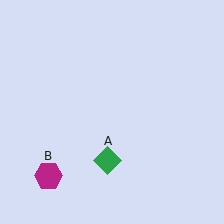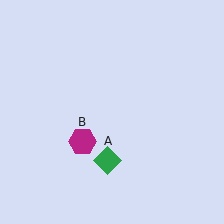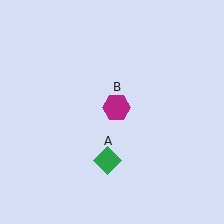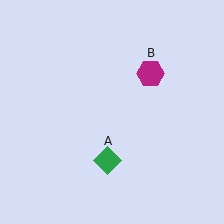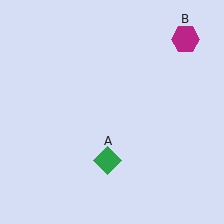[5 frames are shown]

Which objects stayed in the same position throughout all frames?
Green diamond (object A) remained stationary.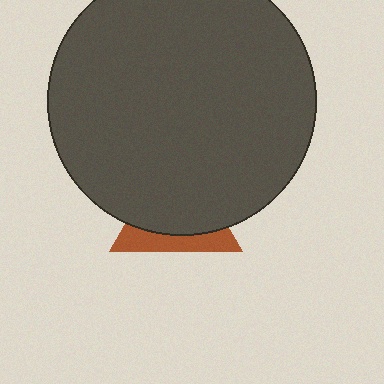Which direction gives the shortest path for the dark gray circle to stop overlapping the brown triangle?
Moving up gives the shortest separation.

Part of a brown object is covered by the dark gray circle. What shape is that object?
It is a triangle.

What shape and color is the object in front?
The object in front is a dark gray circle.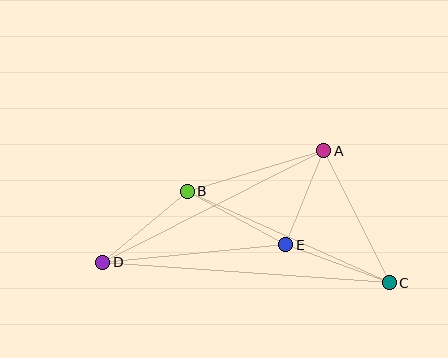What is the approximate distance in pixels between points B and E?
The distance between B and E is approximately 112 pixels.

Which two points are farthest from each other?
Points C and D are farthest from each other.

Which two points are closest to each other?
Points A and E are closest to each other.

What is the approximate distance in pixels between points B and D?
The distance between B and D is approximately 110 pixels.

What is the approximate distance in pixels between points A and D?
The distance between A and D is approximately 248 pixels.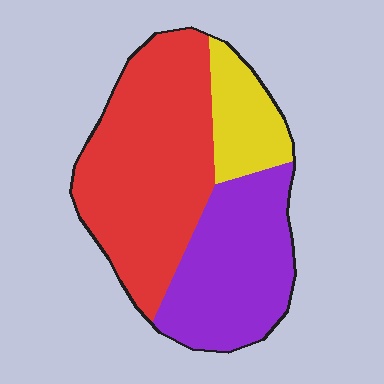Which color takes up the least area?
Yellow, at roughly 15%.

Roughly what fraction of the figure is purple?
Purple takes up about one third (1/3) of the figure.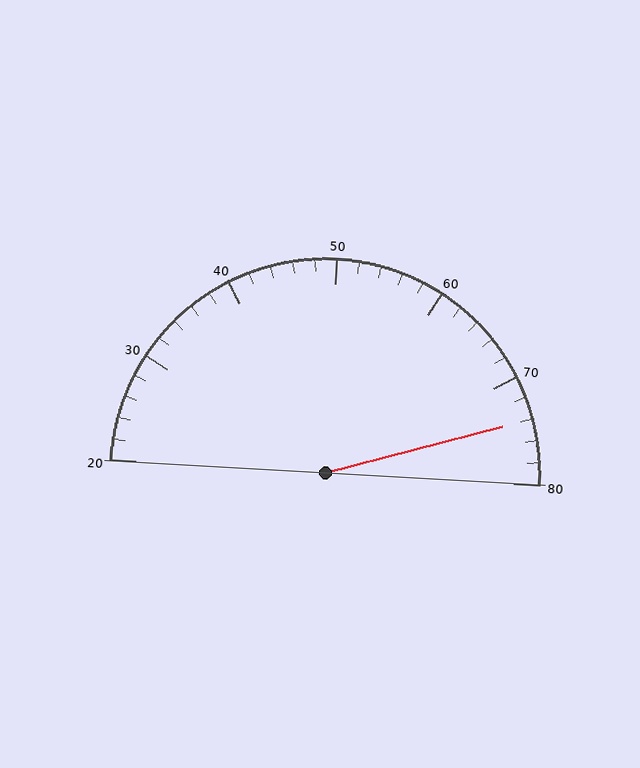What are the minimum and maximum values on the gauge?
The gauge ranges from 20 to 80.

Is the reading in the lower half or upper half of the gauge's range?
The reading is in the upper half of the range (20 to 80).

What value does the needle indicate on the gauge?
The needle indicates approximately 74.